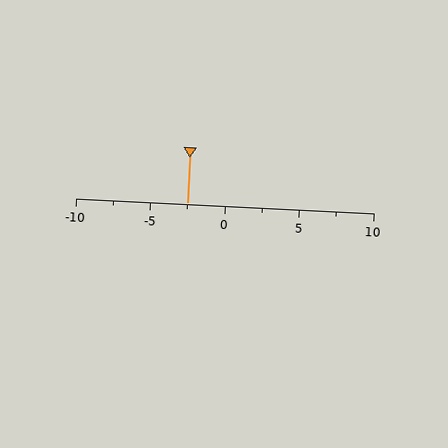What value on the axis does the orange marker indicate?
The marker indicates approximately -2.5.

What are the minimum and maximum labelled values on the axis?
The axis runs from -10 to 10.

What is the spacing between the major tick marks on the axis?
The major ticks are spaced 5 apart.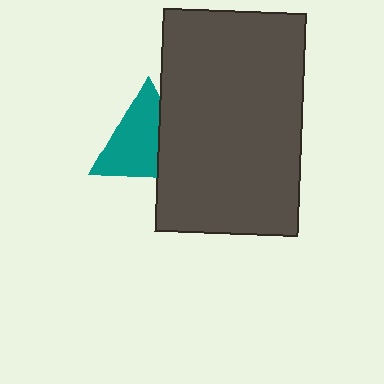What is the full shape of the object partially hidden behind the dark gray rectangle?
The partially hidden object is a teal triangle.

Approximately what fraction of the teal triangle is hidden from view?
Roughly 33% of the teal triangle is hidden behind the dark gray rectangle.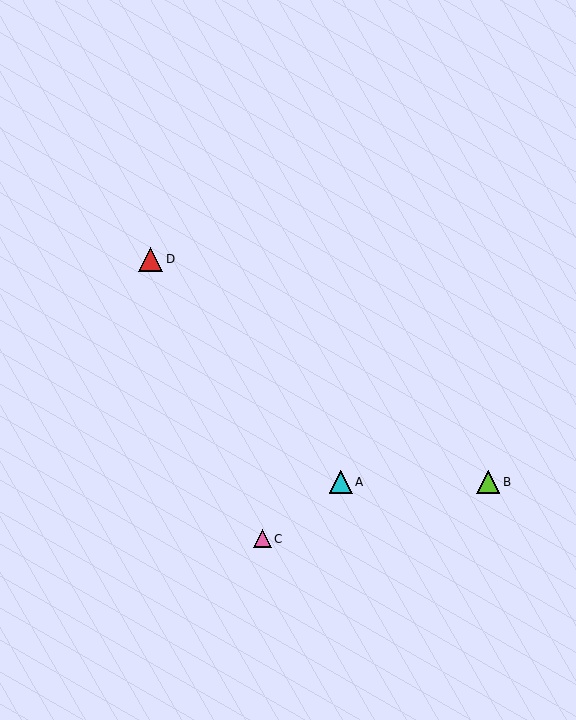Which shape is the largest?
The red triangle (labeled D) is the largest.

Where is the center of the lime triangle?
The center of the lime triangle is at (488, 482).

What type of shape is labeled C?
Shape C is a pink triangle.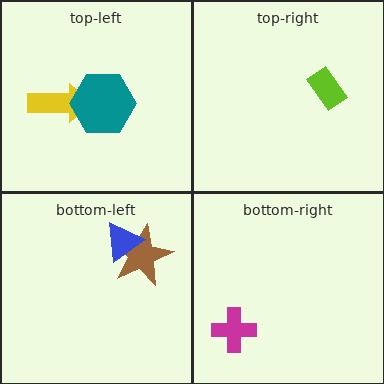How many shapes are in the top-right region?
1.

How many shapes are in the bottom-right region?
1.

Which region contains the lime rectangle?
The top-right region.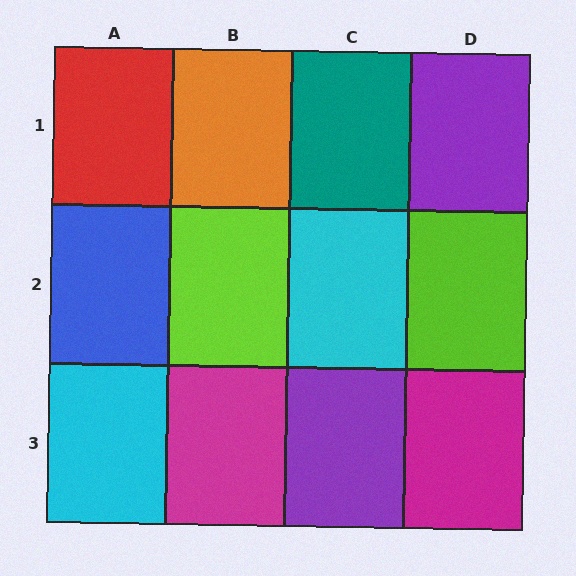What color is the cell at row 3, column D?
Magenta.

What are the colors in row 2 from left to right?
Blue, lime, cyan, lime.